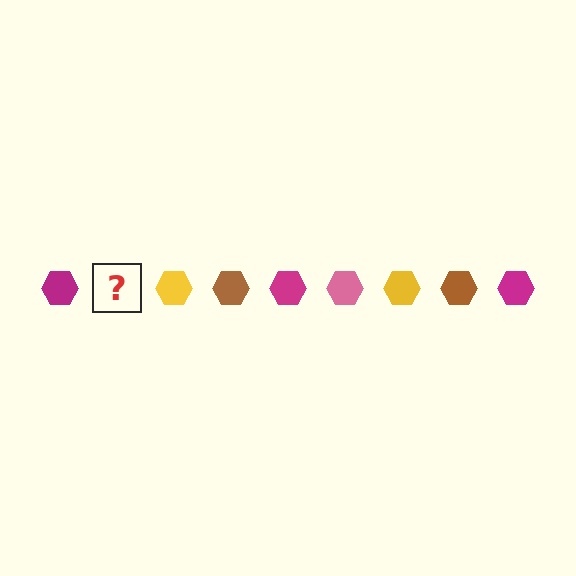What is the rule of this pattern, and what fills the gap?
The rule is that the pattern cycles through magenta, pink, yellow, brown hexagons. The gap should be filled with a pink hexagon.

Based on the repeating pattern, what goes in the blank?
The blank should be a pink hexagon.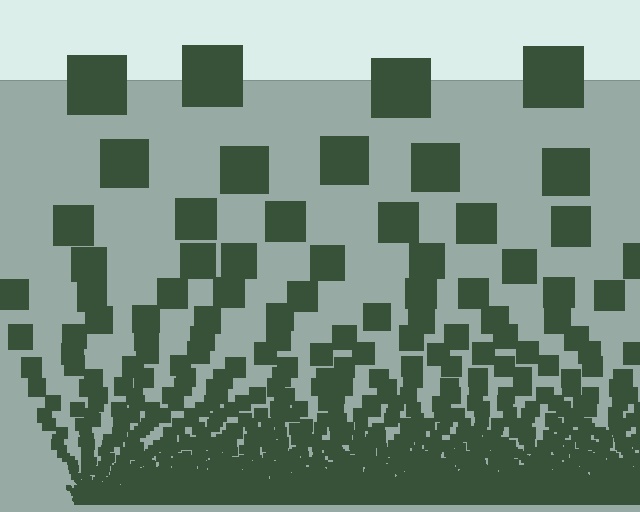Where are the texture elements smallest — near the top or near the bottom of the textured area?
Near the bottom.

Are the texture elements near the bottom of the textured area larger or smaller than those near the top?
Smaller. The gradient is inverted — elements near the bottom are smaller and denser.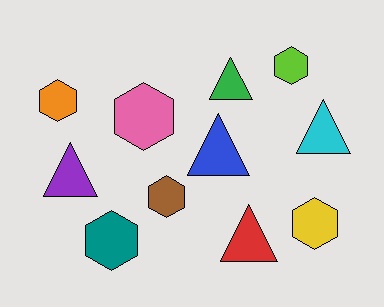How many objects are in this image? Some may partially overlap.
There are 11 objects.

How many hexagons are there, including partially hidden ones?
There are 6 hexagons.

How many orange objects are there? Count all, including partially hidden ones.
There is 1 orange object.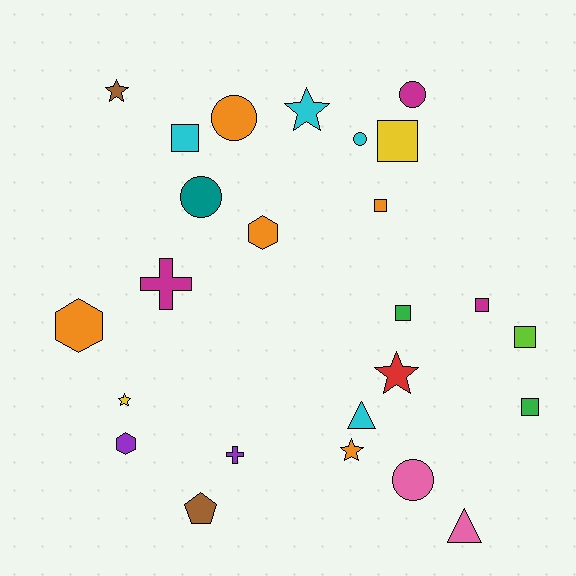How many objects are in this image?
There are 25 objects.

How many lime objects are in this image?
There is 1 lime object.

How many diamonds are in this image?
There are no diamonds.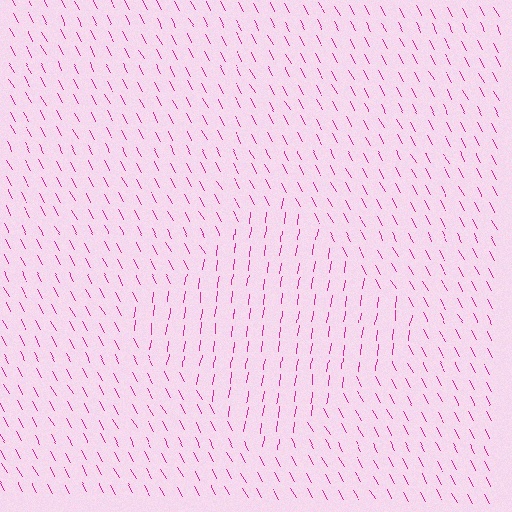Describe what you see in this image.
The image is filled with small magenta line segments. A diamond region in the image has lines oriented differently from the surrounding lines, creating a visible texture boundary.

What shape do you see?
I see a diamond.